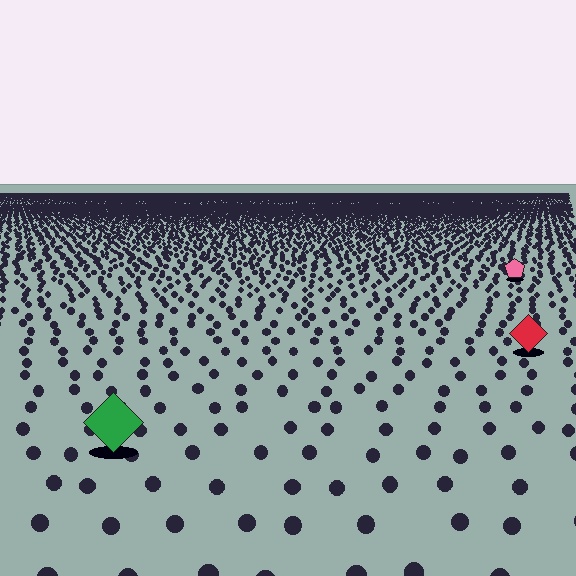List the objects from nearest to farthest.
From nearest to farthest: the green diamond, the red diamond, the pink pentagon.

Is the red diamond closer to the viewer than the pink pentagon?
Yes. The red diamond is closer — you can tell from the texture gradient: the ground texture is coarser near it.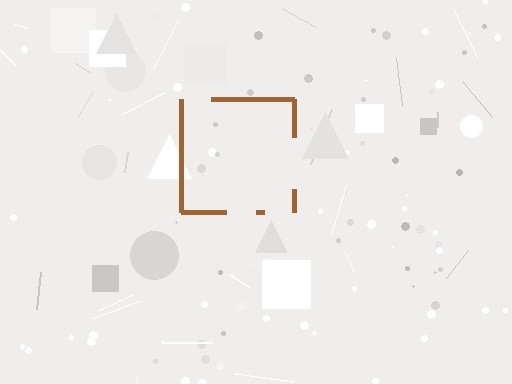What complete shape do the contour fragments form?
The contour fragments form a square.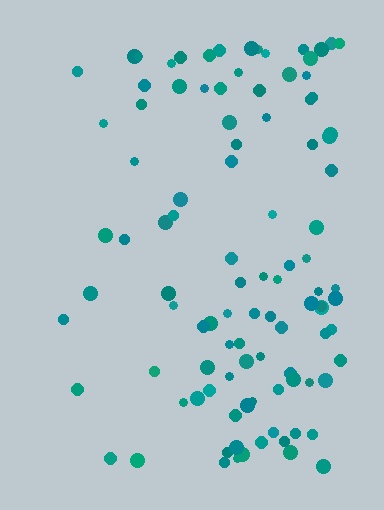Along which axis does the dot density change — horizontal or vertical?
Horizontal.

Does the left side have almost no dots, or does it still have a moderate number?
Still a moderate number, just noticeably fewer than the right.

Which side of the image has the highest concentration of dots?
The right.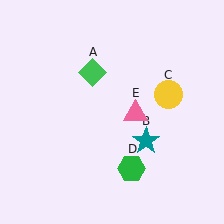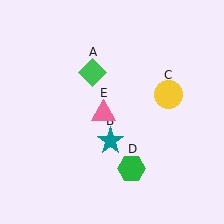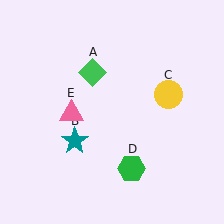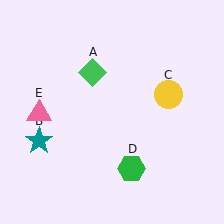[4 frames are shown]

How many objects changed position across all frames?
2 objects changed position: teal star (object B), pink triangle (object E).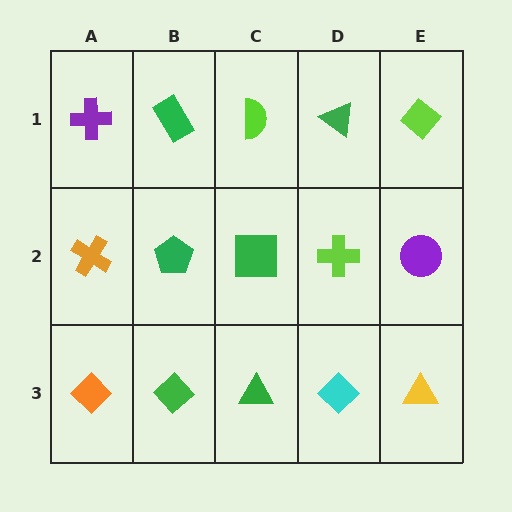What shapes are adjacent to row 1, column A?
An orange cross (row 2, column A), a green rectangle (row 1, column B).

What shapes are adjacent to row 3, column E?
A purple circle (row 2, column E), a cyan diamond (row 3, column D).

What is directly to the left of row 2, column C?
A green pentagon.